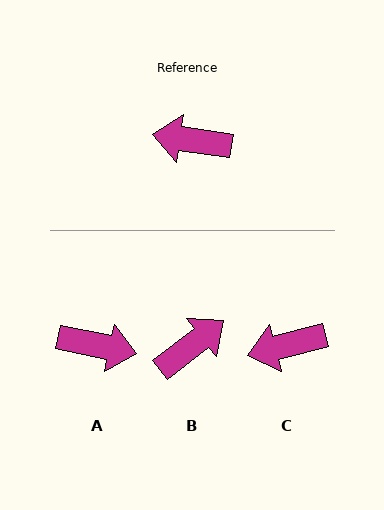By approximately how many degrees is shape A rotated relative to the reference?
Approximately 176 degrees counter-clockwise.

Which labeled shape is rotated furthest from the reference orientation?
A, about 176 degrees away.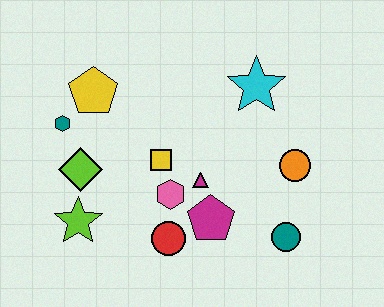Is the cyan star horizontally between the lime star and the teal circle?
Yes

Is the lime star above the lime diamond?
No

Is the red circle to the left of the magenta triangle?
Yes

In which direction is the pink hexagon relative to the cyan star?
The pink hexagon is below the cyan star.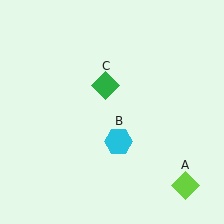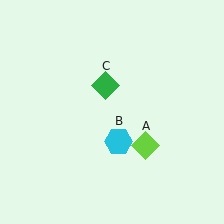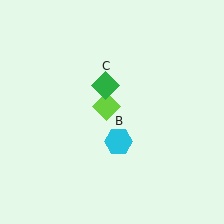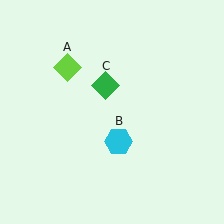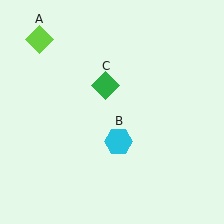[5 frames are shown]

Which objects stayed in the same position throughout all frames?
Cyan hexagon (object B) and green diamond (object C) remained stationary.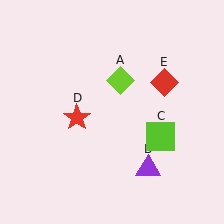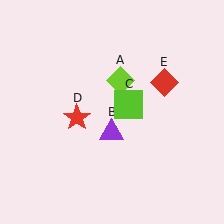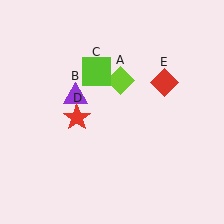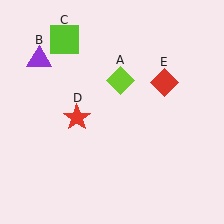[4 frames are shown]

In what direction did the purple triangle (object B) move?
The purple triangle (object B) moved up and to the left.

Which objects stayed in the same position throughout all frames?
Lime diamond (object A) and red star (object D) and red diamond (object E) remained stationary.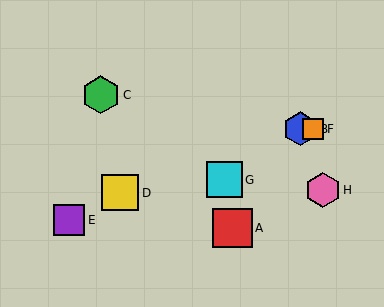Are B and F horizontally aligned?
Yes, both are at y≈129.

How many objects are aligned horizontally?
2 objects (B, F) are aligned horizontally.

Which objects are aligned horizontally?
Objects B, F are aligned horizontally.